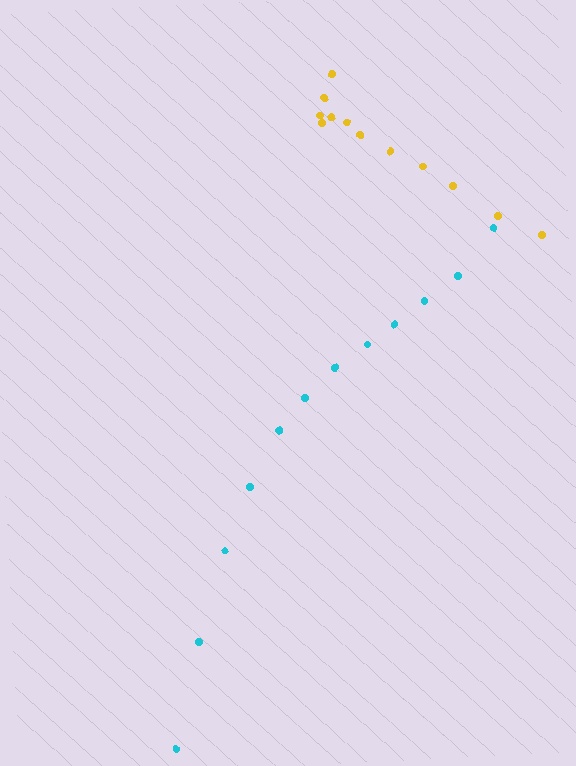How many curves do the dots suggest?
There are 2 distinct paths.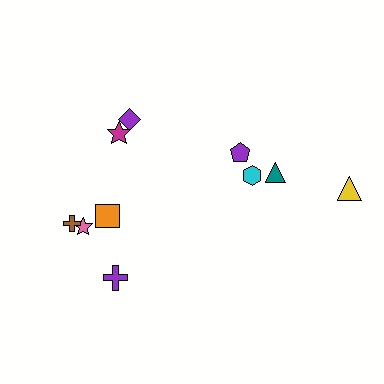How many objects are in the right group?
There are 4 objects.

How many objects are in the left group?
There are 6 objects.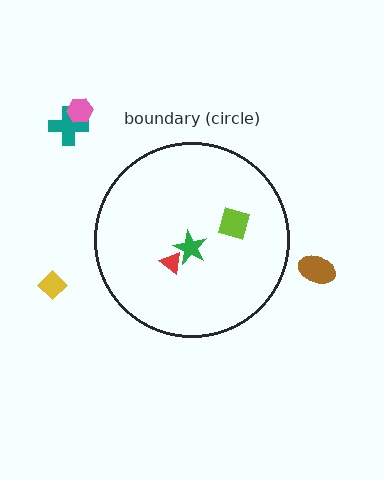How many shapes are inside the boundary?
3 inside, 4 outside.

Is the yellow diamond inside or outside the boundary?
Outside.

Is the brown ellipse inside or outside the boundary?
Outside.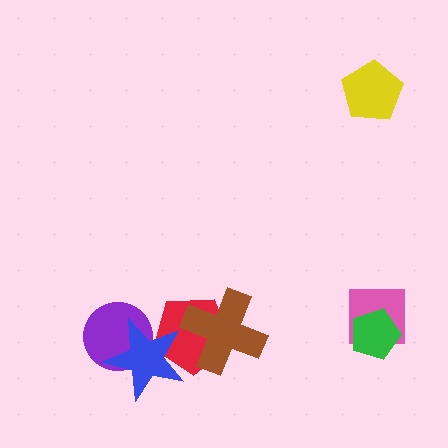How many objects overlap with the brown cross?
1 object overlaps with the brown cross.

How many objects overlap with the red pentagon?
2 objects overlap with the red pentagon.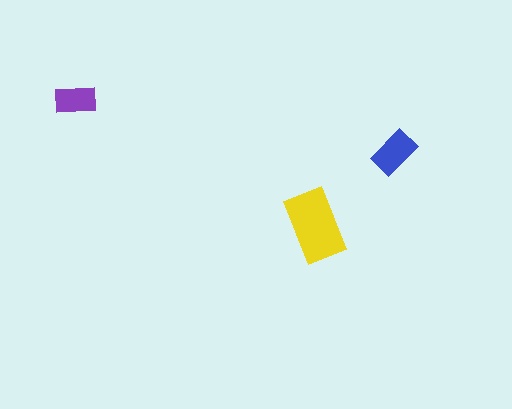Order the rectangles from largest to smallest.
the yellow one, the blue one, the purple one.